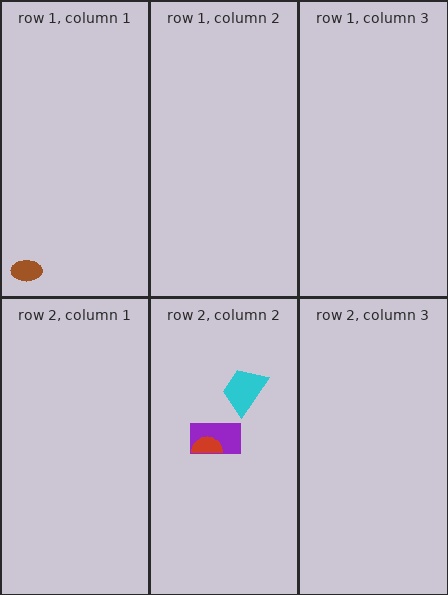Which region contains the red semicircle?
The row 2, column 2 region.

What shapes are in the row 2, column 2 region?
The cyan trapezoid, the purple rectangle, the red semicircle.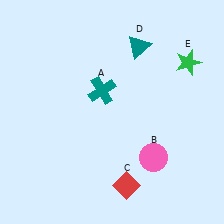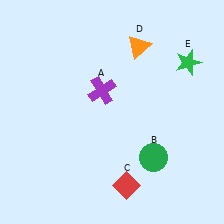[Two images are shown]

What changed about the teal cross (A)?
In Image 1, A is teal. In Image 2, it changed to purple.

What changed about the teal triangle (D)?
In Image 1, D is teal. In Image 2, it changed to orange.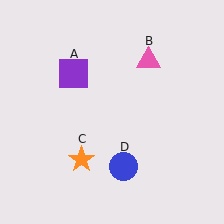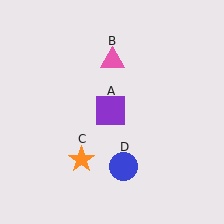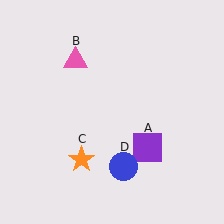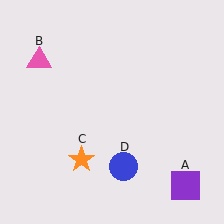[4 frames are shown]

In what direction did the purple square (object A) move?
The purple square (object A) moved down and to the right.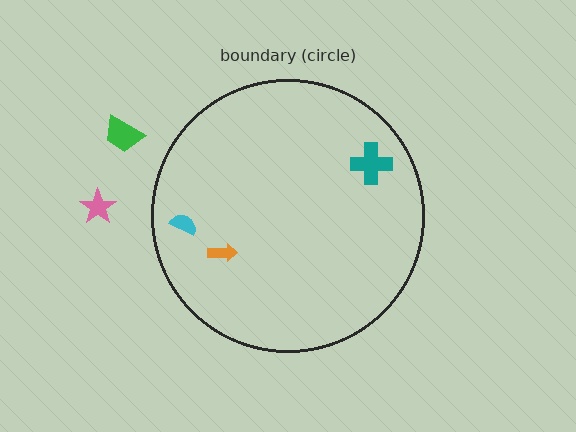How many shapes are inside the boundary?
3 inside, 2 outside.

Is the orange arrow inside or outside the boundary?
Inside.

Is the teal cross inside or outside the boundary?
Inside.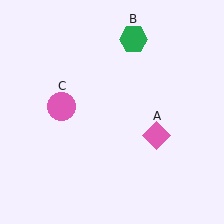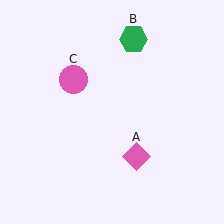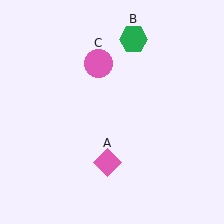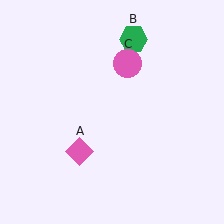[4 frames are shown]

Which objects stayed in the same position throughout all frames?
Green hexagon (object B) remained stationary.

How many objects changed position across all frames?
2 objects changed position: pink diamond (object A), pink circle (object C).